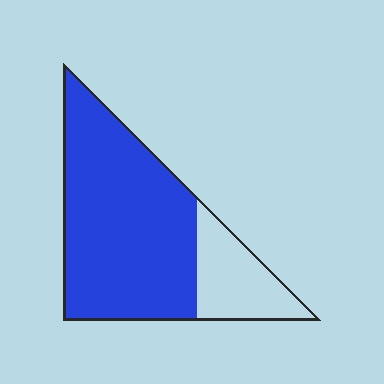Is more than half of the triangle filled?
Yes.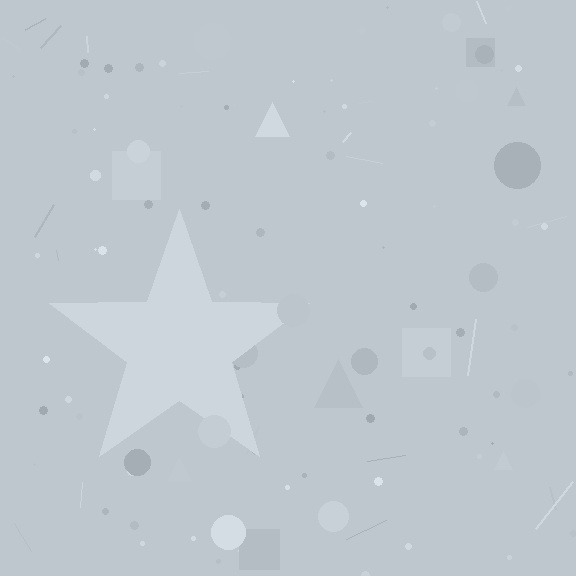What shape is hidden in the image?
A star is hidden in the image.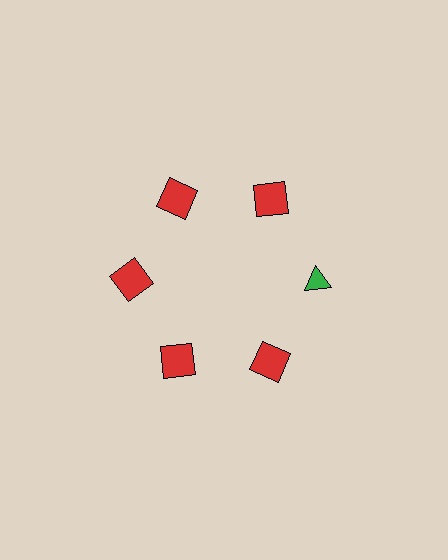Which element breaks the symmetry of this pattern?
The green triangle at roughly the 3 o'clock position breaks the symmetry. All other shapes are red squares.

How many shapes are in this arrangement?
There are 6 shapes arranged in a ring pattern.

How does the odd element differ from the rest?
It differs in both color (green instead of red) and shape (triangle instead of square).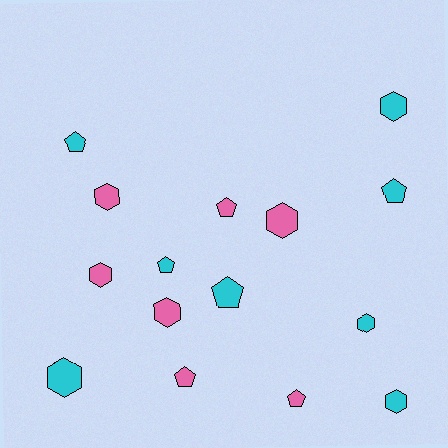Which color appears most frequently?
Cyan, with 8 objects.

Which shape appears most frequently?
Hexagon, with 8 objects.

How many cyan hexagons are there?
There are 4 cyan hexagons.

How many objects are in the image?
There are 15 objects.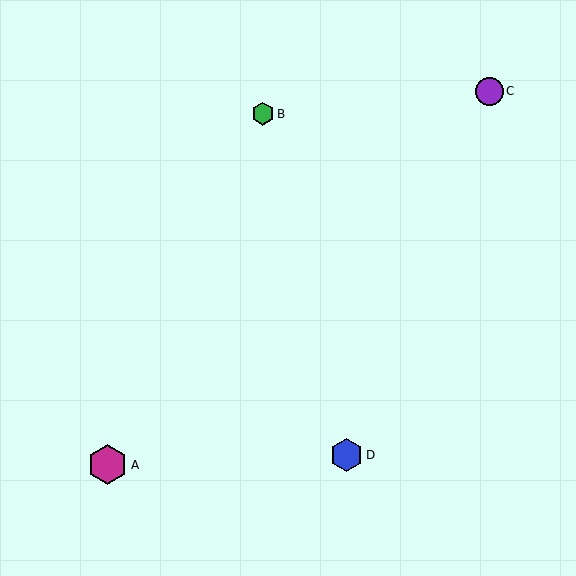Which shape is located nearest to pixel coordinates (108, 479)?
The magenta hexagon (labeled A) at (108, 465) is nearest to that location.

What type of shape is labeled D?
Shape D is a blue hexagon.